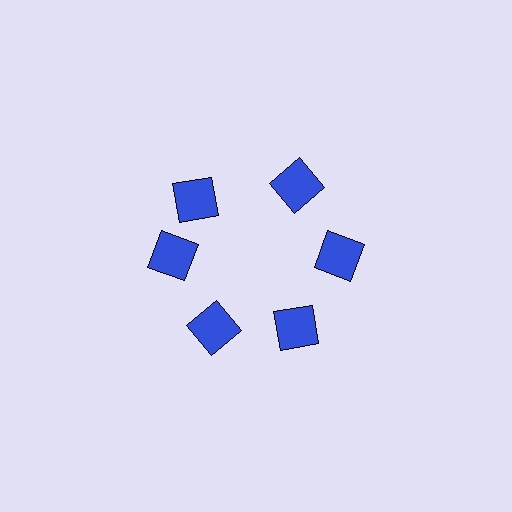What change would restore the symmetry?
The symmetry would be restored by rotating it back into even spacing with its neighbors so that all 6 squares sit at equal angles and equal distance from the center.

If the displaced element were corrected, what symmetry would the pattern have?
It would have 6-fold rotational symmetry — the pattern would map onto itself every 60 degrees.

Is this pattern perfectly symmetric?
No. The 6 blue squares are arranged in a ring, but one element near the 11 o'clock position is rotated out of alignment along the ring, breaking the 6-fold rotational symmetry.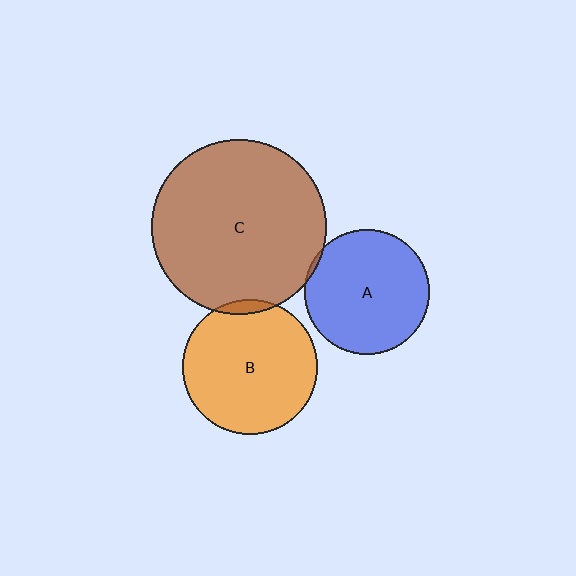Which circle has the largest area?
Circle C (brown).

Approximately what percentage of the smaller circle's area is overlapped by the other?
Approximately 5%.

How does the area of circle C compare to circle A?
Approximately 2.0 times.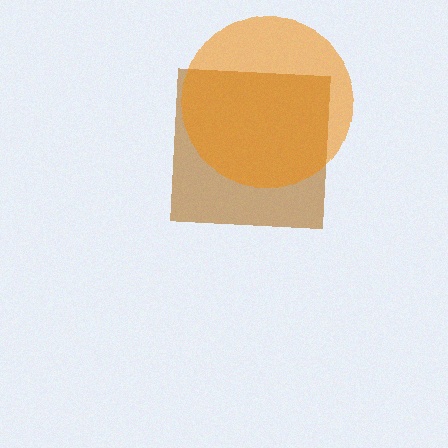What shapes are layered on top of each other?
The layered shapes are: a brown square, an orange circle.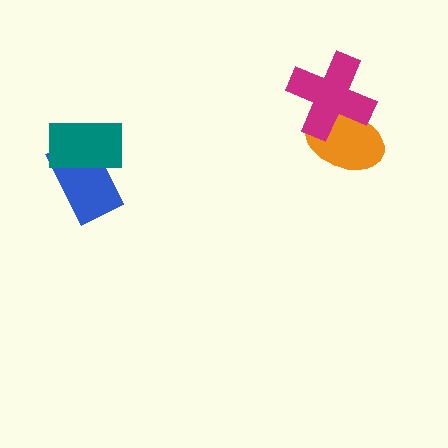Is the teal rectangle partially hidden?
No, no other shape covers it.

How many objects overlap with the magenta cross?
1 object overlaps with the magenta cross.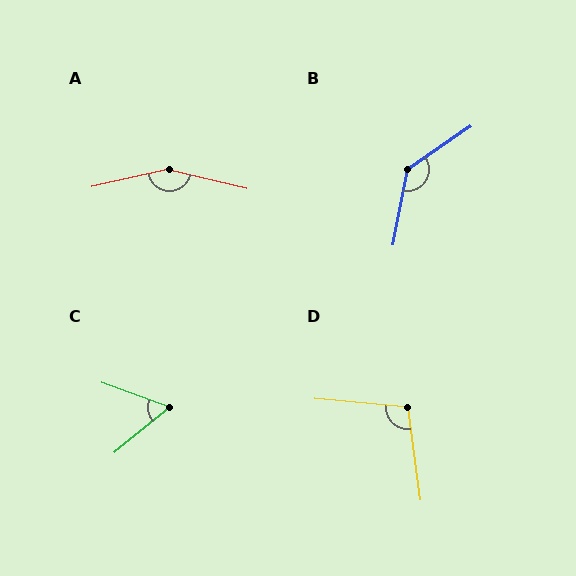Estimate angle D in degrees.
Approximately 103 degrees.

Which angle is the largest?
A, at approximately 154 degrees.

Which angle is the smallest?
C, at approximately 60 degrees.